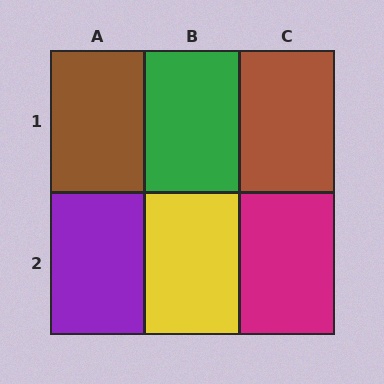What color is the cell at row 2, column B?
Yellow.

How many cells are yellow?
1 cell is yellow.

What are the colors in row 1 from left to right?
Brown, green, brown.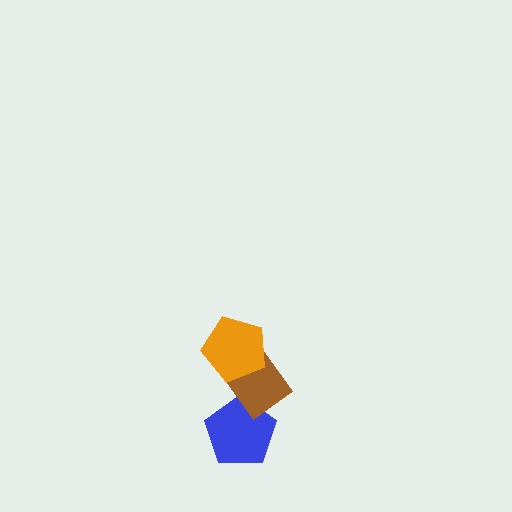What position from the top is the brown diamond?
The brown diamond is 2nd from the top.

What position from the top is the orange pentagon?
The orange pentagon is 1st from the top.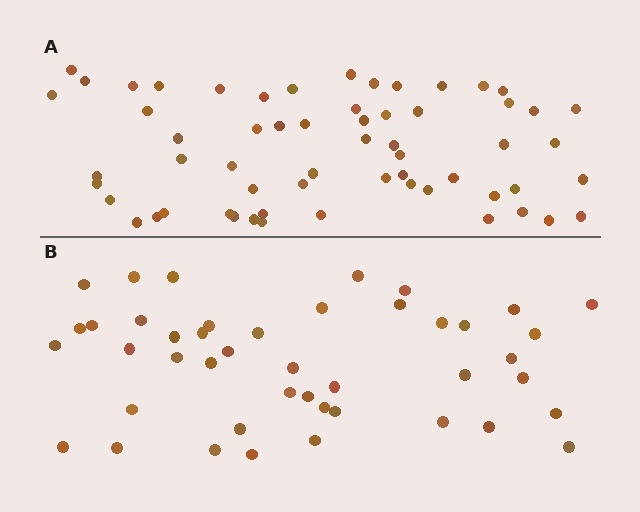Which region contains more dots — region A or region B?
Region A (the top region) has more dots.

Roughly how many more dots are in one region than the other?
Region A has approximately 15 more dots than region B.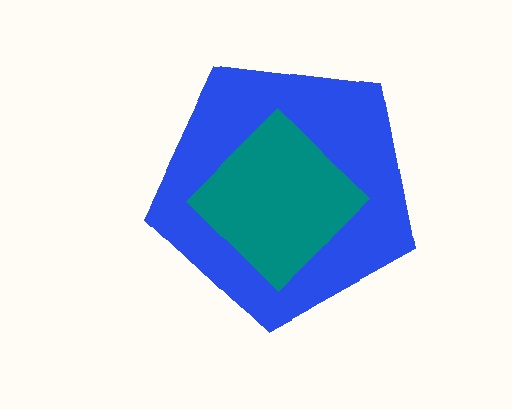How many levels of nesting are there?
2.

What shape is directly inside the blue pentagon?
The teal diamond.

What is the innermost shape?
The teal diamond.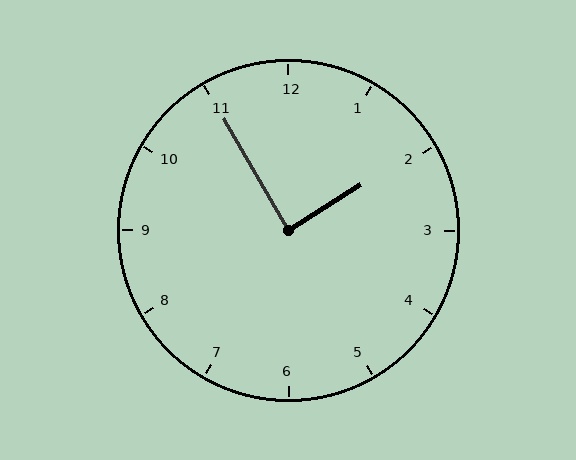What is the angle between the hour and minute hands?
Approximately 88 degrees.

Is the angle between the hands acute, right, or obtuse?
It is right.